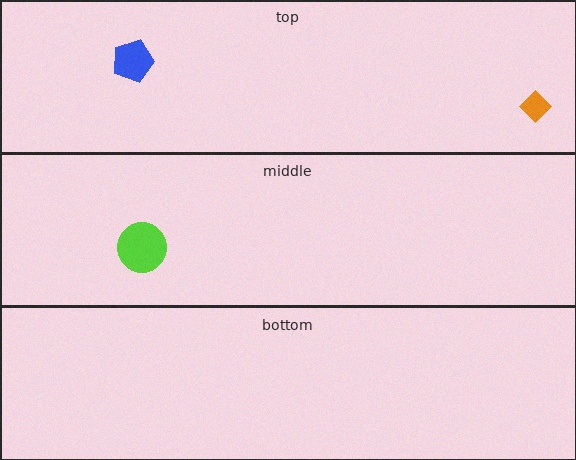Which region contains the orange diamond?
The top region.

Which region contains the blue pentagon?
The top region.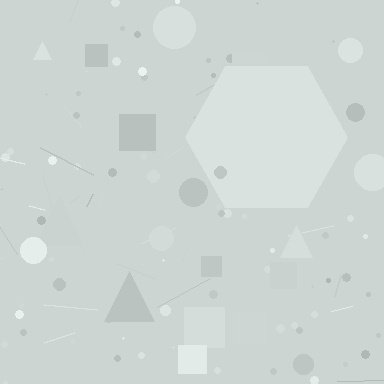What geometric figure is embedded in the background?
A hexagon is embedded in the background.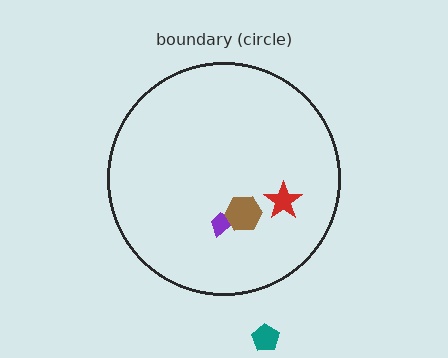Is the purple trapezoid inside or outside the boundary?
Inside.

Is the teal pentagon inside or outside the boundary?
Outside.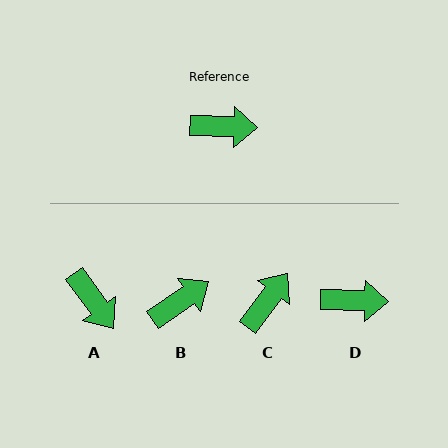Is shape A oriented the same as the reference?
No, it is off by about 53 degrees.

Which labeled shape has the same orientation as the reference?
D.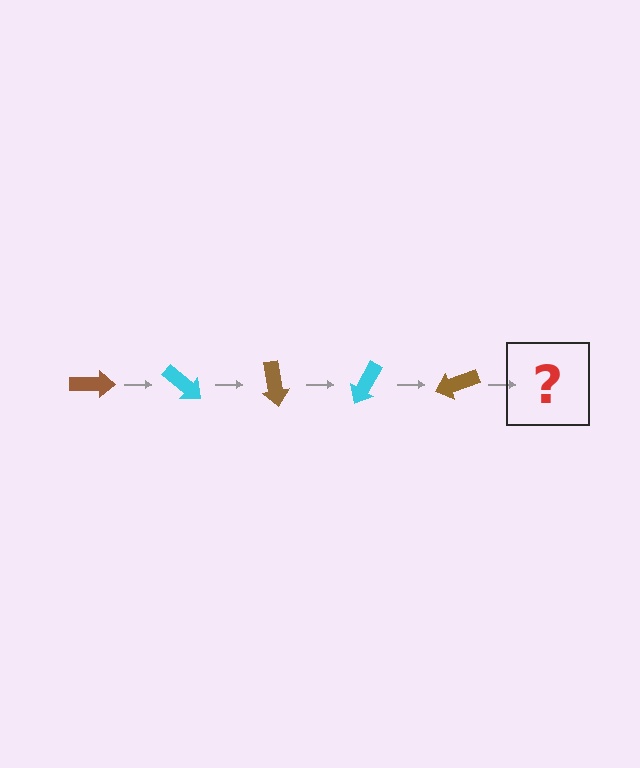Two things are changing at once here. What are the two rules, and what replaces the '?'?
The two rules are that it rotates 40 degrees each step and the color cycles through brown and cyan. The '?' should be a cyan arrow, rotated 200 degrees from the start.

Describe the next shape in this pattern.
It should be a cyan arrow, rotated 200 degrees from the start.